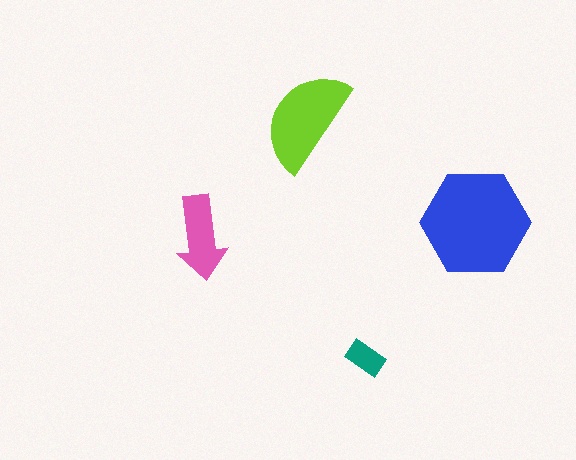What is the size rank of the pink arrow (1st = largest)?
3rd.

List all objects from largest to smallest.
The blue hexagon, the lime semicircle, the pink arrow, the teal rectangle.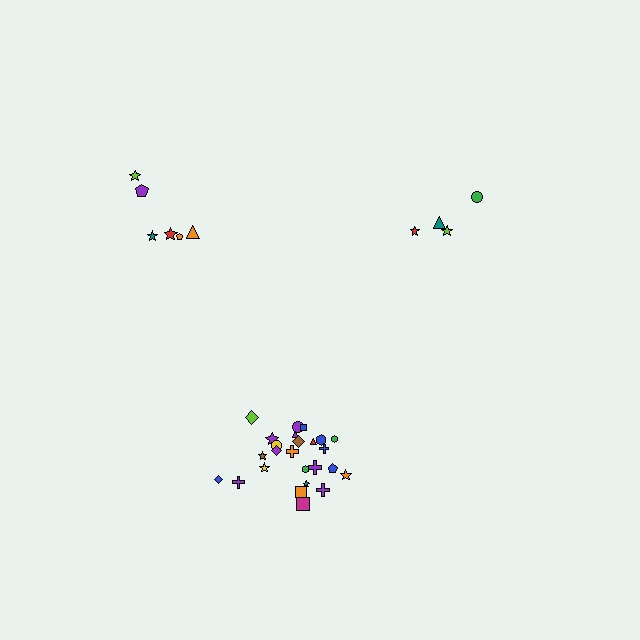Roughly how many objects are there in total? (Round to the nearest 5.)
Roughly 35 objects in total.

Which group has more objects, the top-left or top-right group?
The top-left group.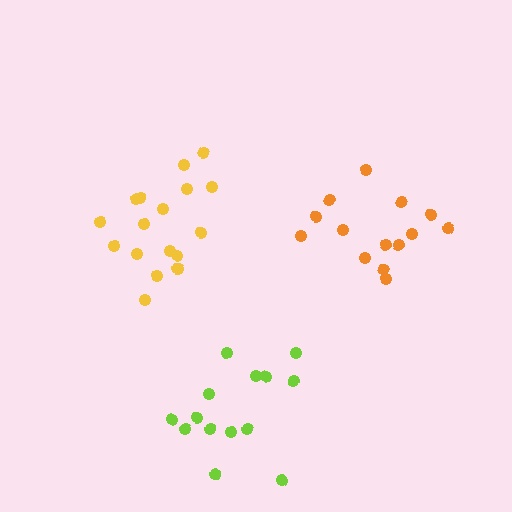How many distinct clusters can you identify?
There are 3 distinct clusters.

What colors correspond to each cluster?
The clusters are colored: yellow, lime, orange.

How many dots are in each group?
Group 1: 17 dots, Group 2: 14 dots, Group 3: 14 dots (45 total).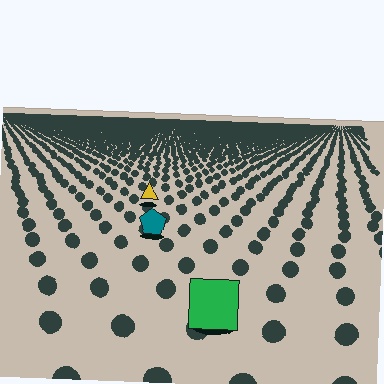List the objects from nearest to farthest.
From nearest to farthest: the green square, the teal pentagon, the yellow triangle.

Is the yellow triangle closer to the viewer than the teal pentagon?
No. The teal pentagon is closer — you can tell from the texture gradient: the ground texture is coarser near it.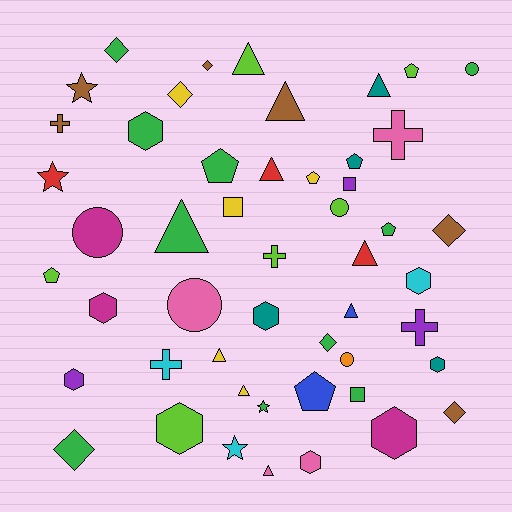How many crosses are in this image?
There are 5 crosses.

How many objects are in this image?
There are 50 objects.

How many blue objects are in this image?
There are 2 blue objects.